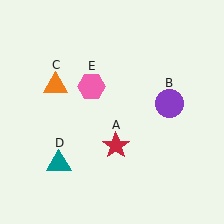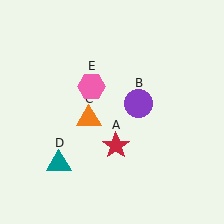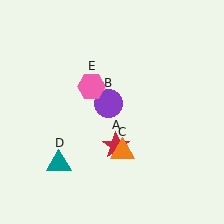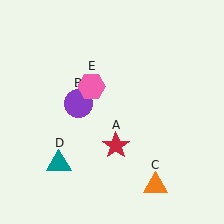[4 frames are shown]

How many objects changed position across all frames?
2 objects changed position: purple circle (object B), orange triangle (object C).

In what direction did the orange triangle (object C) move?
The orange triangle (object C) moved down and to the right.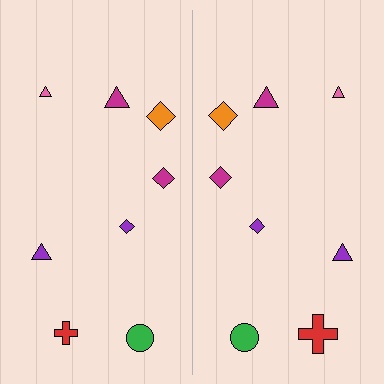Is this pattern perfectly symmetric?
No, the pattern is not perfectly symmetric. The red cross on the right side has a different size than its mirror counterpart.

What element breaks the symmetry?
The red cross on the right side has a different size than its mirror counterpart.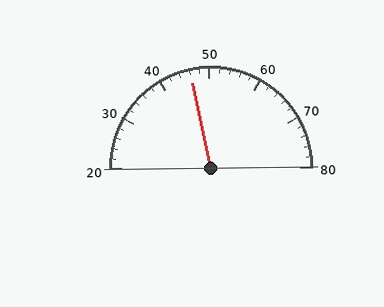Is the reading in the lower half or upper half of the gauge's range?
The reading is in the lower half of the range (20 to 80).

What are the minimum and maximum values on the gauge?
The gauge ranges from 20 to 80.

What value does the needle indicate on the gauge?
The needle indicates approximately 46.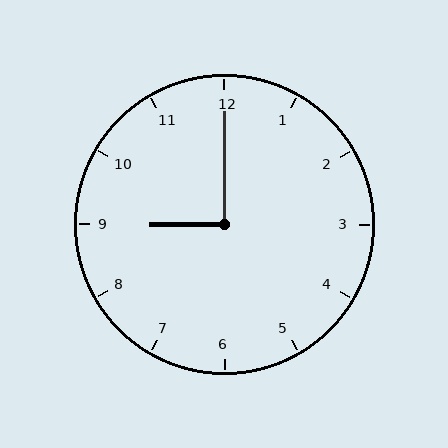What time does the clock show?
9:00.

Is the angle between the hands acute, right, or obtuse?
It is right.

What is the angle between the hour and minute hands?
Approximately 90 degrees.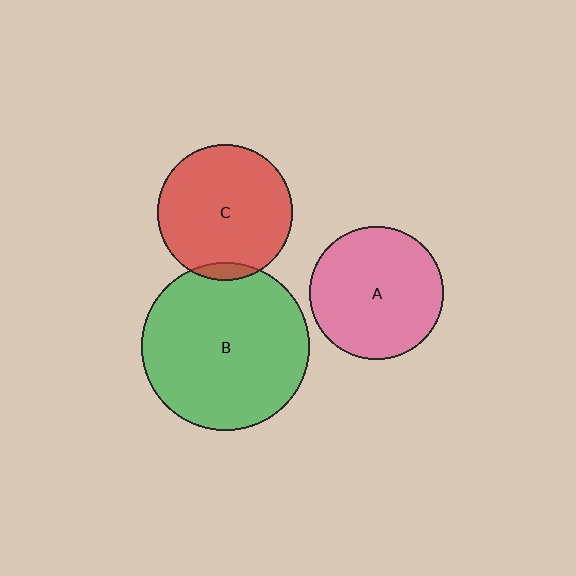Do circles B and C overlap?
Yes.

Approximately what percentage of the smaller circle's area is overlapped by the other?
Approximately 5%.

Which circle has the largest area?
Circle B (green).